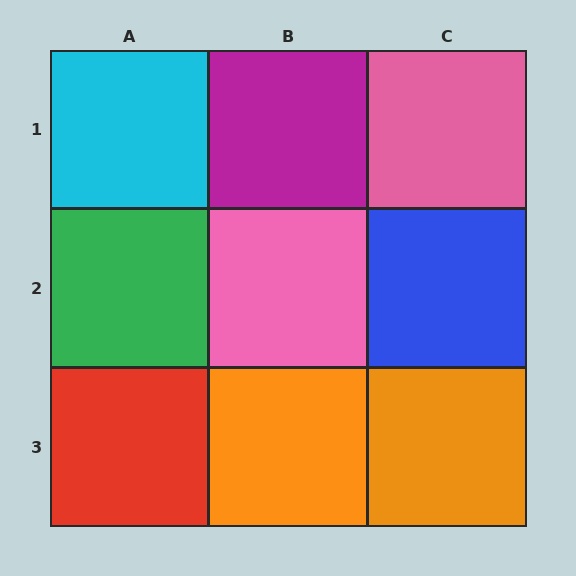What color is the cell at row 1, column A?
Cyan.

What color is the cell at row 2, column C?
Blue.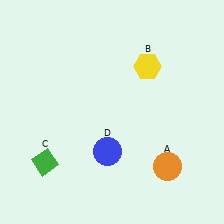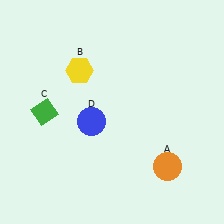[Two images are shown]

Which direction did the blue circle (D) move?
The blue circle (D) moved up.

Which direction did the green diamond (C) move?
The green diamond (C) moved up.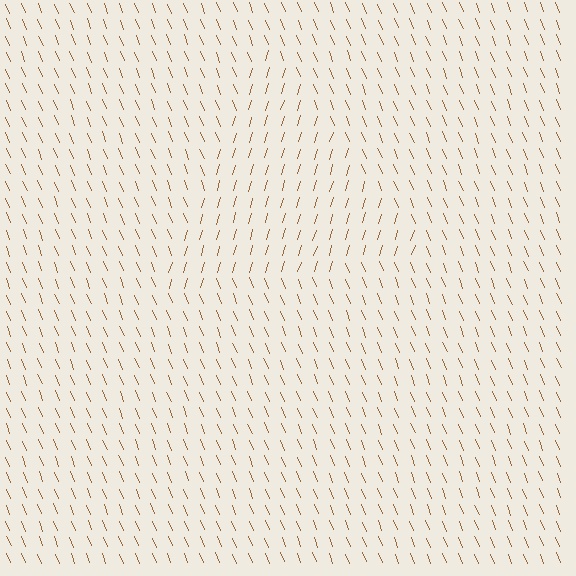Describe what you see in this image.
The image is filled with small brown line segments. A triangle region in the image has lines oriented differently from the surrounding lines, creating a visible texture boundary.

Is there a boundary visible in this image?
Yes, there is a texture boundary formed by a change in line orientation.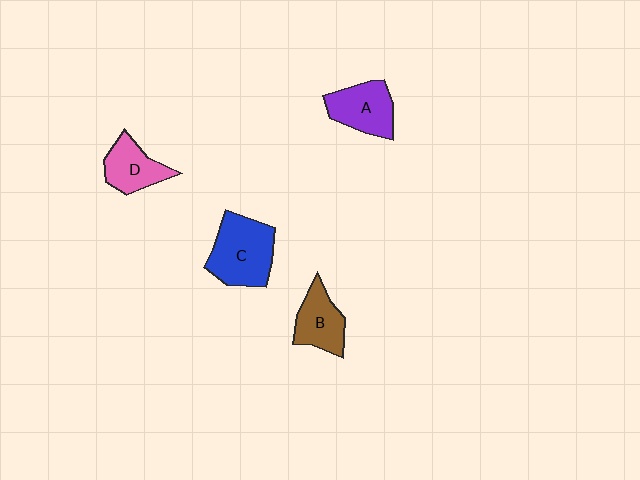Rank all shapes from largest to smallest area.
From largest to smallest: C (blue), A (purple), B (brown), D (pink).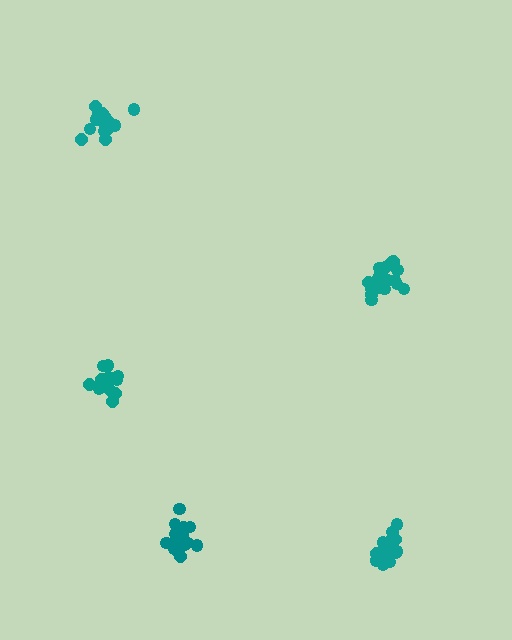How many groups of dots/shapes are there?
There are 5 groups.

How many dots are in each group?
Group 1: 16 dots, Group 2: 19 dots, Group 3: 20 dots, Group 4: 20 dots, Group 5: 15 dots (90 total).